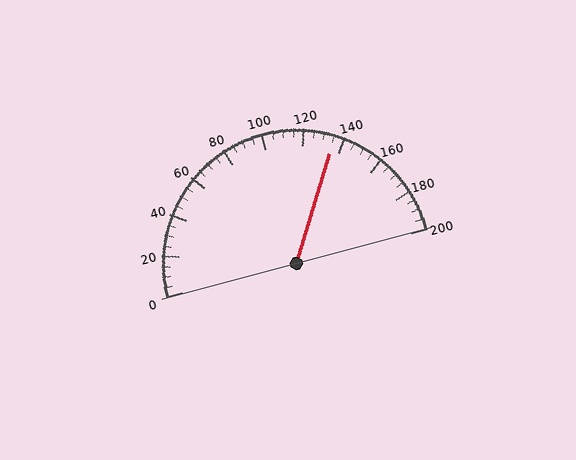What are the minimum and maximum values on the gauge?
The gauge ranges from 0 to 200.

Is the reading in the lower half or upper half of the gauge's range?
The reading is in the upper half of the range (0 to 200).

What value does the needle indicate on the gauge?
The needle indicates approximately 135.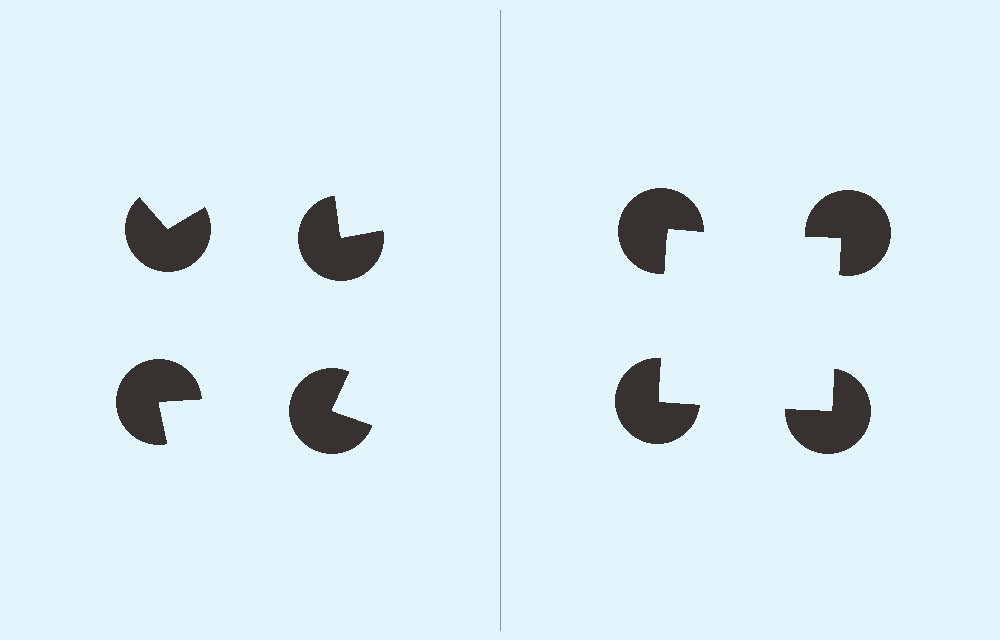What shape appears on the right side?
An illusory square.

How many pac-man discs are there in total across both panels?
8 — 4 on each side.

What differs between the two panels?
The pac-man discs are positioned identically on both sides; only the wedge orientations differ. On the right they align to a square; on the left they are misaligned.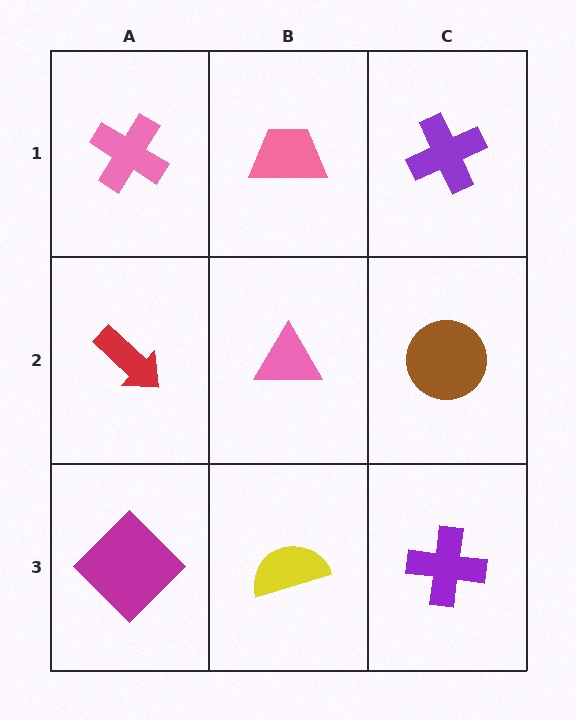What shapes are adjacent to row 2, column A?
A pink cross (row 1, column A), a magenta diamond (row 3, column A), a pink triangle (row 2, column B).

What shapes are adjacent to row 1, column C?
A brown circle (row 2, column C), a pink trapezoid (row 1, column B).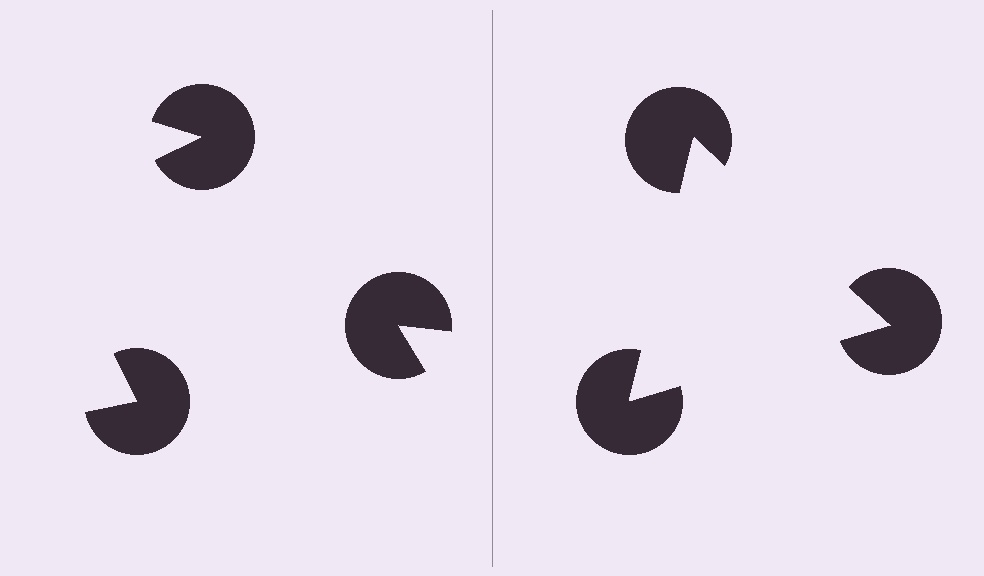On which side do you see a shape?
An illusory triangle appears on the right side. On the left side the wedge cuts are rotated, so no coherent shape forms.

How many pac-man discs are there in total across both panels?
6 — 3 on each side.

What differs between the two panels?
The pac-man discs are positioned identically on both sides; only the wedge orientations differ. On the right they align to a triangle; on the left they are misaligned.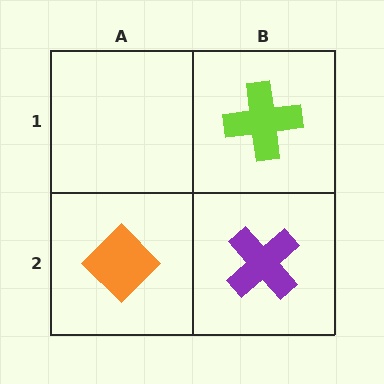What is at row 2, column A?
An orange diamond.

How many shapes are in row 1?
1 shape.